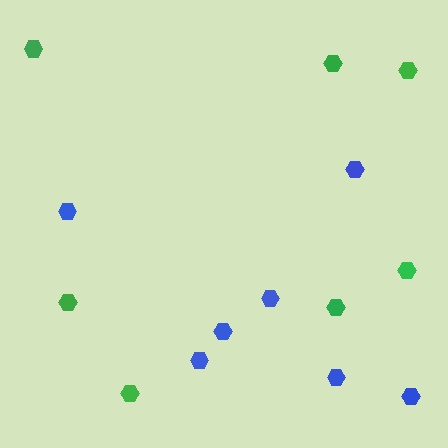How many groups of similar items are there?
There are 2 groups: one group of green hexagons (7) and one group of blue hexagons (7).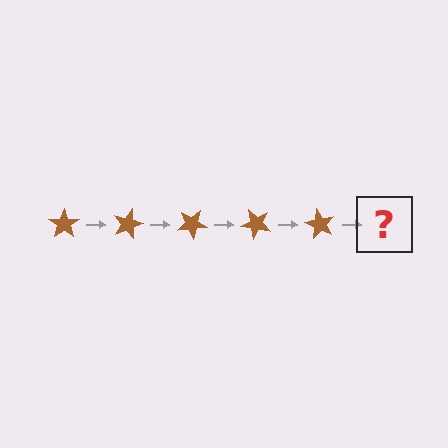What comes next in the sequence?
The next element should be a brown star rotated 75 degrees.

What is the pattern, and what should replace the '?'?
The pattern is that the star rotates 15 degrees each step. The '?' should be a brown star rotated 75 degrees.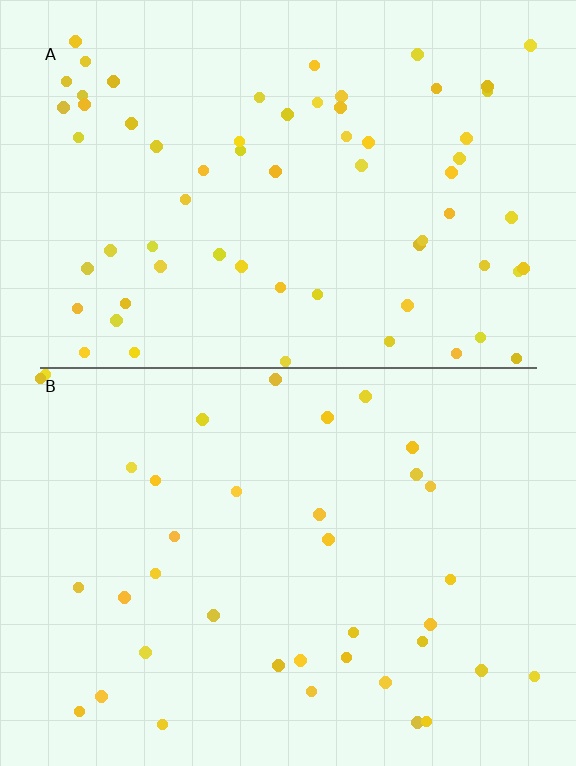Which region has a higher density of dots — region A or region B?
A (the top).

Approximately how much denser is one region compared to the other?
Approximately 1.8× — region A over region B.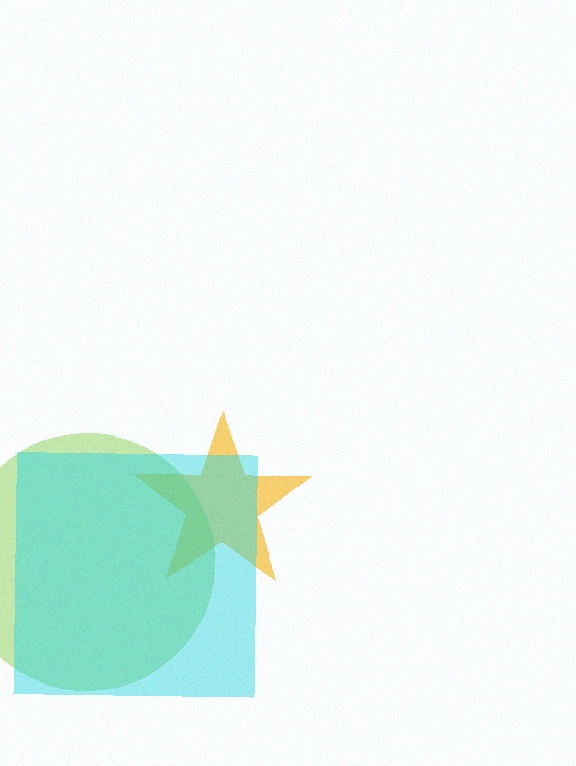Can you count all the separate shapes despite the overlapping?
Yes, there are 3 separate shapes.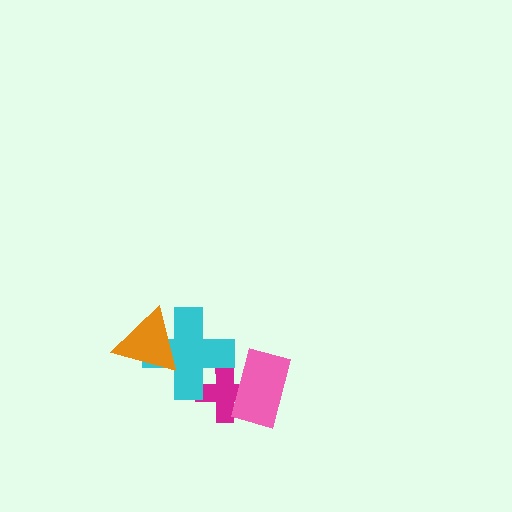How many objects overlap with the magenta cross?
2 objects overlap with the magenta cross.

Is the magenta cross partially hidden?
Yes, it is partially covered by another shape.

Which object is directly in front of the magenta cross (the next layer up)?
The cyan cross is directly in front of the magenta cross.